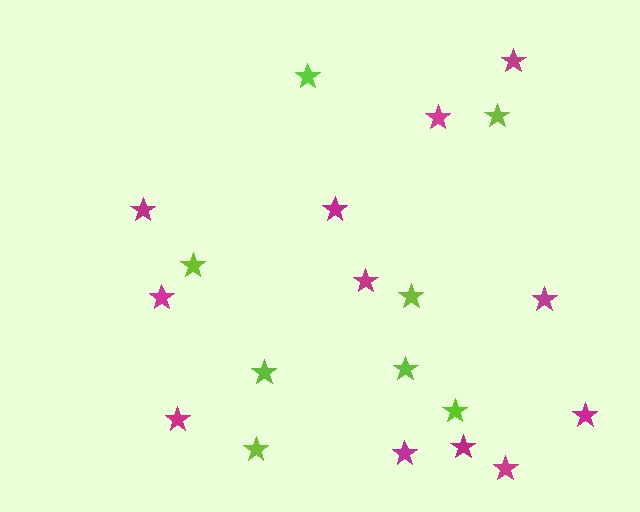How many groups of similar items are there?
There are 2 groups: one group of magenta stars (12) and one group of lime stars (8).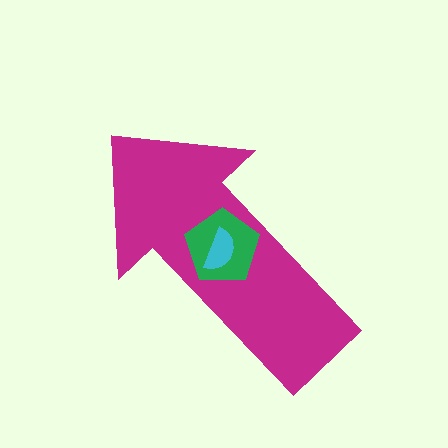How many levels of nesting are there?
3.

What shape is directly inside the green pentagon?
The cyan semicircle.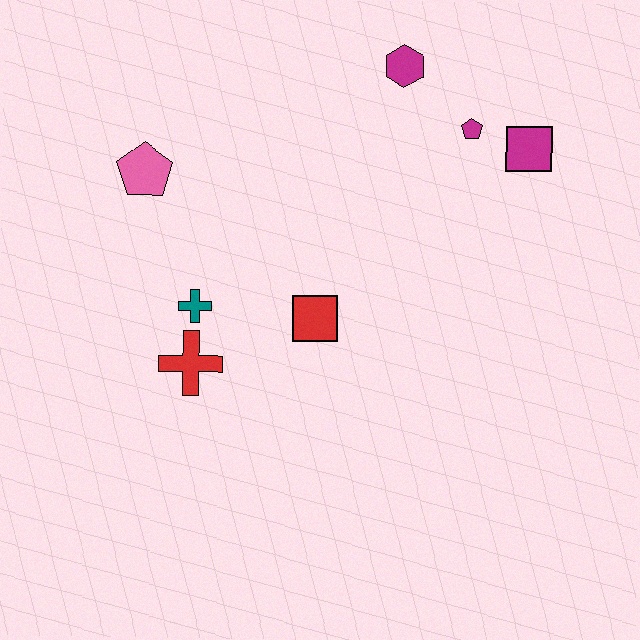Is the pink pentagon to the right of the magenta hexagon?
No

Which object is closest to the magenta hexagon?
The magenta pentagon is closest to the magenta hexagon.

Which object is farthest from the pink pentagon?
The magenta square is farthest from the pink pentagon.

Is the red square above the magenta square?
No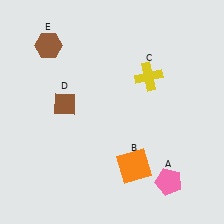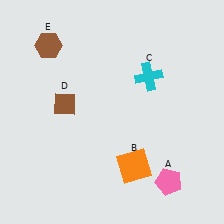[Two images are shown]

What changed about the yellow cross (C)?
In Image 1, C is yellow. In Image 2, it changed to cyan.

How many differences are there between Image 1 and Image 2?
There is 1 difference between the two images.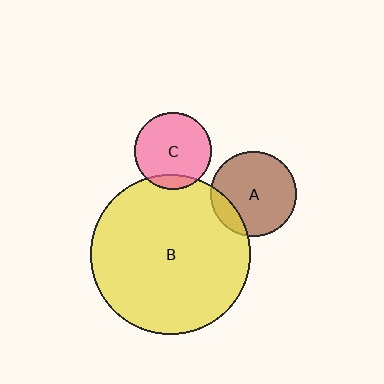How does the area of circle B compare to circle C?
Approximately 4.3 times.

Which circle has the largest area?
Circle B (yellow).